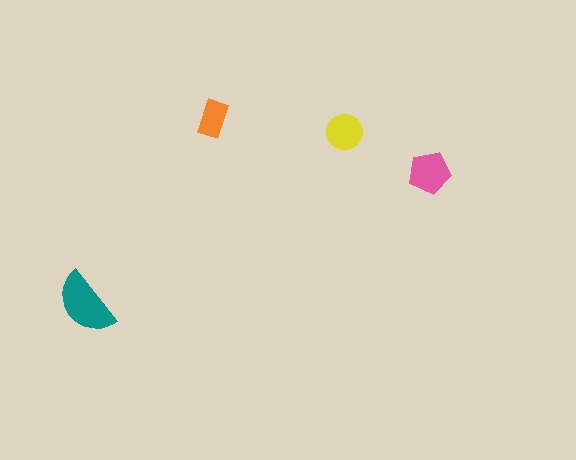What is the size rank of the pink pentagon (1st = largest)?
2nd.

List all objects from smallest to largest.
The orange rectangle, the yellow circle, the pink pentagon, the teal semicircle.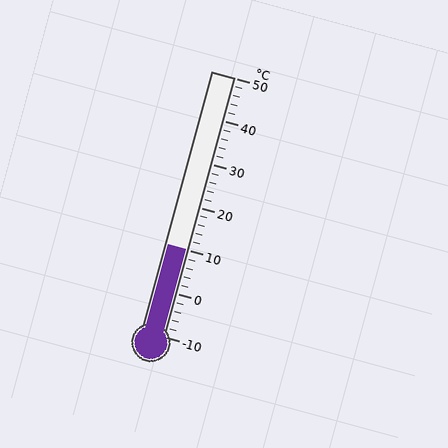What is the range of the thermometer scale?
The thermometer scale ranges from -10°C to 50°C.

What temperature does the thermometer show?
The thermometer shows approximately 10°C.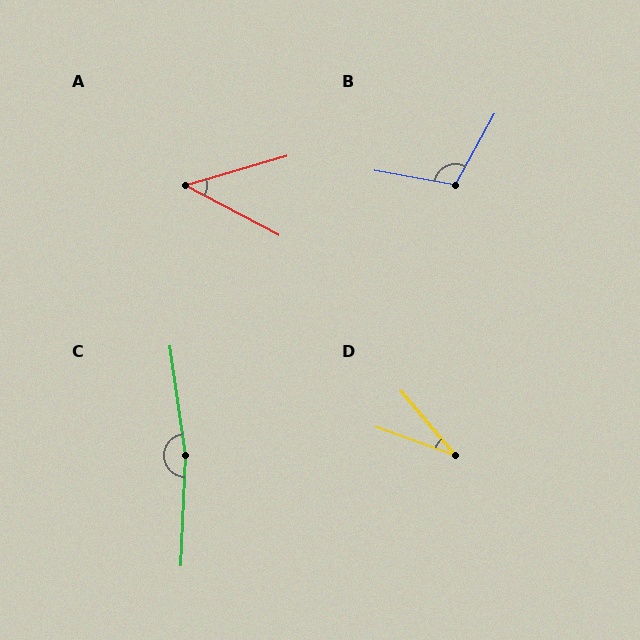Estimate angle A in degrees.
Approximately 44 degrees.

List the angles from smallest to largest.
D (30°), A (44°), B (109°), C (170°).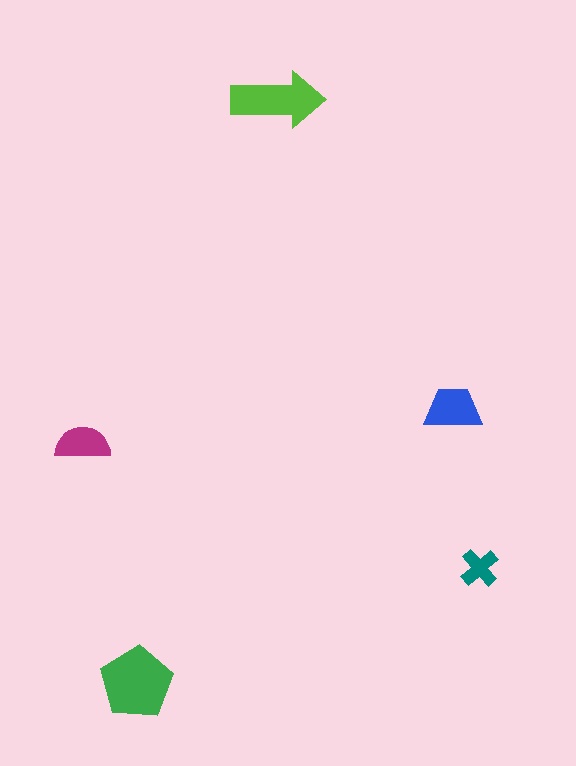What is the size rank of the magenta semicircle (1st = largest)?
4th.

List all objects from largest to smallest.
The green pentagon, the lime arrow, the blue trapezoid, the magenta semicircle, the teal cross.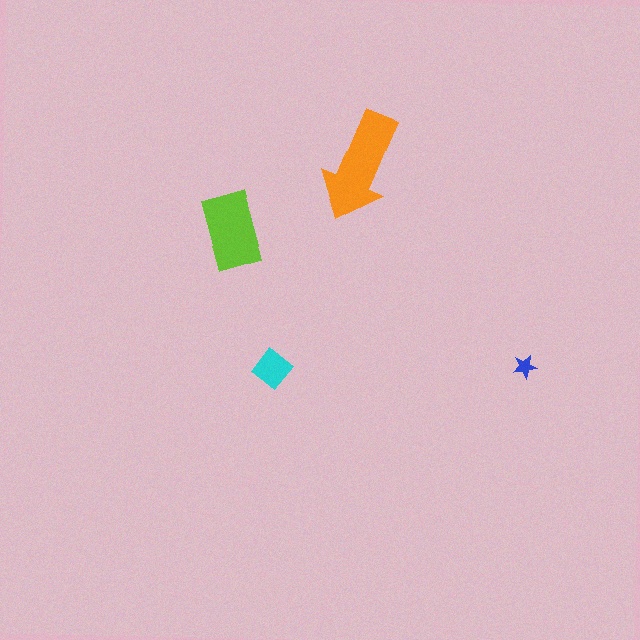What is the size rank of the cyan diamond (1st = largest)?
3rd.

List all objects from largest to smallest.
The orange arrow, the lime rectangle, the cyan diamond, the blue star.